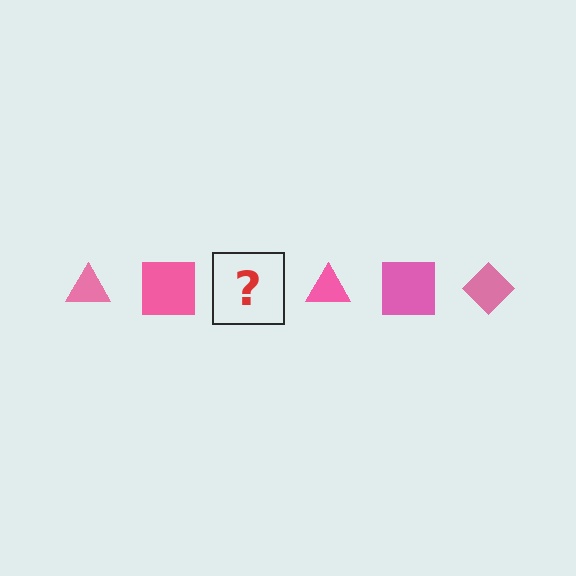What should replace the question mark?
The question mark should be replaced with a pink diamond.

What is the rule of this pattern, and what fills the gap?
The rule is that the pattern cycles through triangle, square, diamond shapes in pink. The gap should be filled with a pink diamond.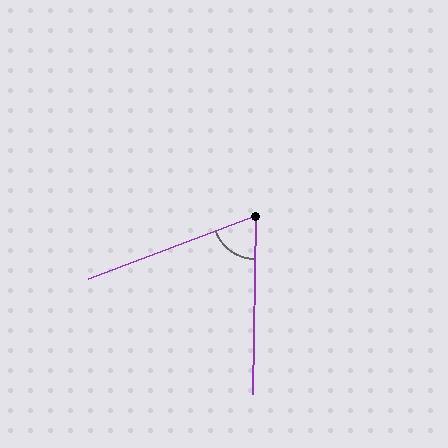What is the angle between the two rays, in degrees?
Approximately 68 degrees.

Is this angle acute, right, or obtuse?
It is acute.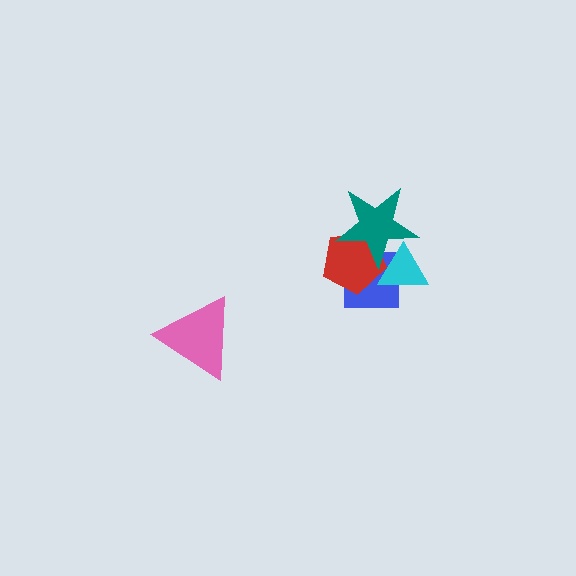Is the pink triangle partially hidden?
No, no other shape covers it.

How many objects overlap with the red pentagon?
3 objects overlap with the red pentagon.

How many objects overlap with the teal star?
3 objects overlap with the teal star.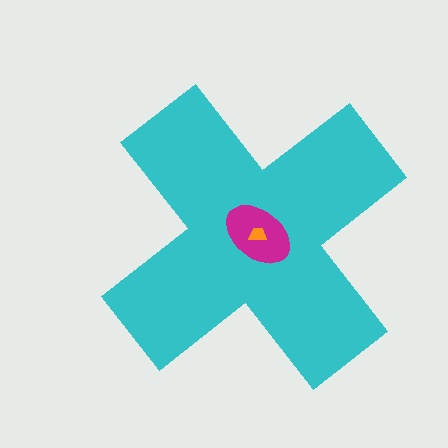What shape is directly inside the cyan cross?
The magenta ellipse.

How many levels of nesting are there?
3.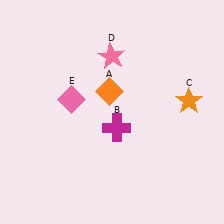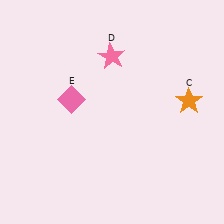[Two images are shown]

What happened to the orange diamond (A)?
The orange diamond (A) was removed in Image 2. It was in the top-left area of Image 1.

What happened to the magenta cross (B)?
The magenta cross (B) was removed in Image 2. It was in the bottom-right area of Image 1.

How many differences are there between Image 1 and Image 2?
There are 2 differences between the two images.